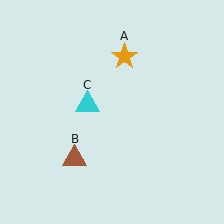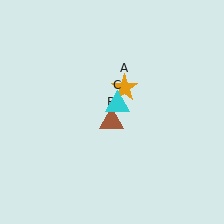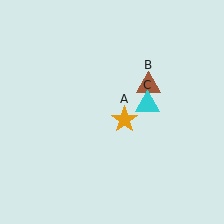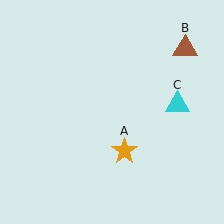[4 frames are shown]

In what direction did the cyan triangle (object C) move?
The cyan triangle (object C) moved right.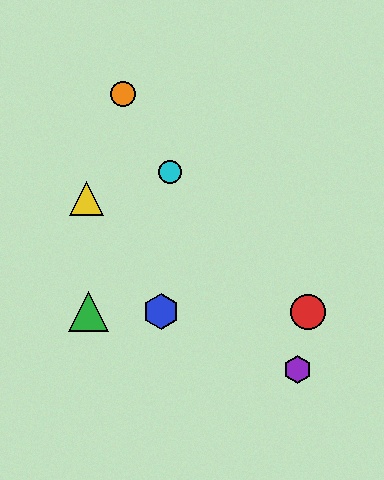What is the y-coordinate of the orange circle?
The orange circle is at y≈94.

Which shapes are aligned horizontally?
The red circle, the blue hexagon, the green triangle are aligned horizontally.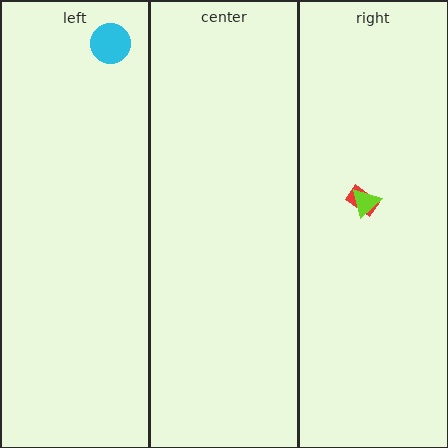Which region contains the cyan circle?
The left region.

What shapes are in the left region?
The cyan circle.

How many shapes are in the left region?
1.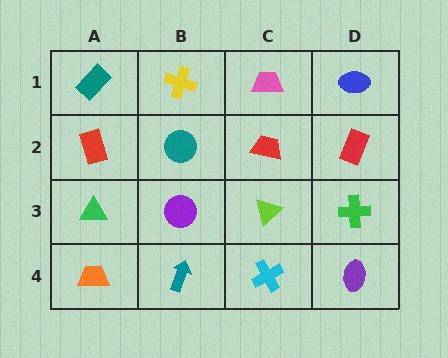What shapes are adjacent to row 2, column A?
A teal rectangle (row 1, column A), a green triangle (row 3, column A), a teal circle (row 2, column B).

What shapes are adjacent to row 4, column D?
A green cross (row 3, column D), a cyan cross (row 4, column C).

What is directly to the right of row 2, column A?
A teal circle.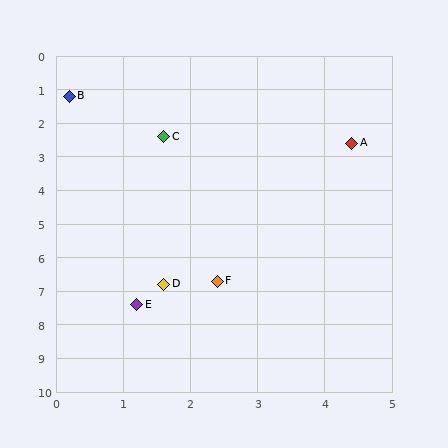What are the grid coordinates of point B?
Point B is at approximately (0.2, 1.2).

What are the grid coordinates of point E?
Point E is at approximately (1.2, 7.4).